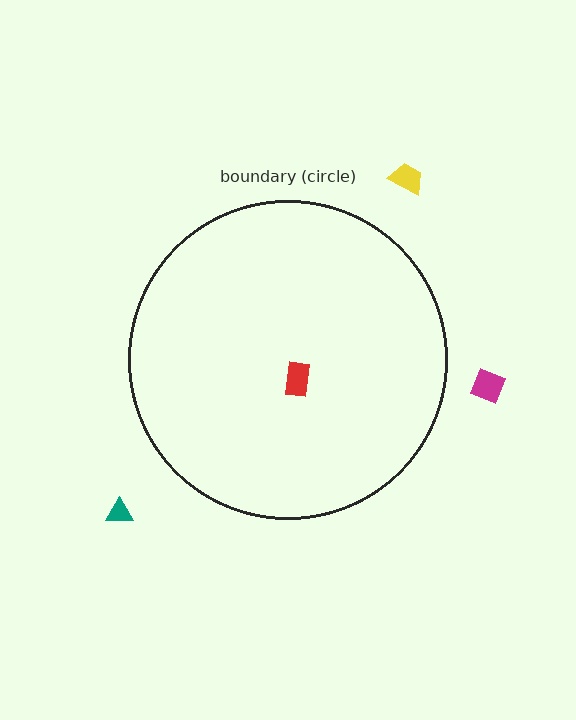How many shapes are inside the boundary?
1 inside, 3 outside.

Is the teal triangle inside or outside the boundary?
Outside.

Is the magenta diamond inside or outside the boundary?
Outside.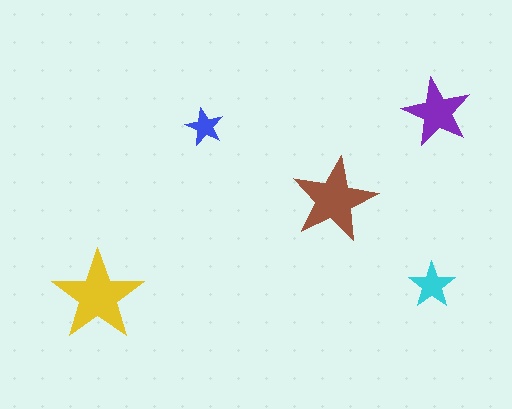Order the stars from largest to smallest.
the yellow one, the brown one, the purple one, the cyan one, the blue one.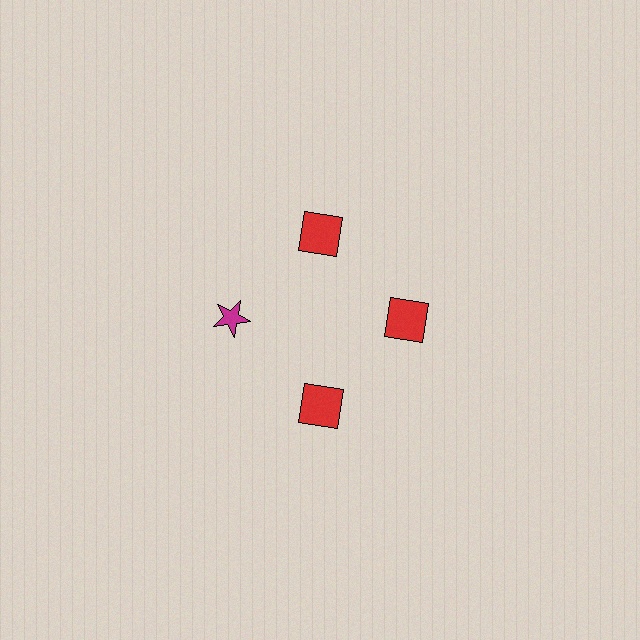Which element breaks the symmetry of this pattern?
The magenta star at roughly the 9 o'clock position breaks the symmetry. All other shapes are red squares.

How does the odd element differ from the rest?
It differs in both color (magenta instead of red) and shape (star instead of square).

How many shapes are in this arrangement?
There are 4 shapes arranged in a ring pattern.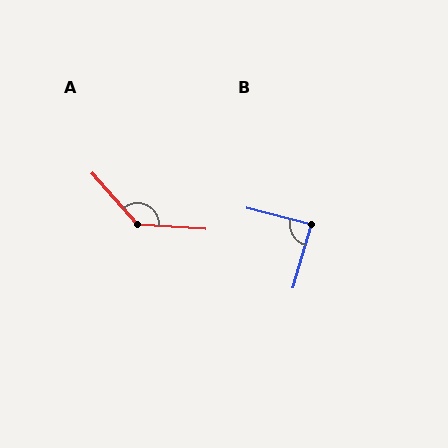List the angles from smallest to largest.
B (88°), A (135°).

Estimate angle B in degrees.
Approximately 88 degrees.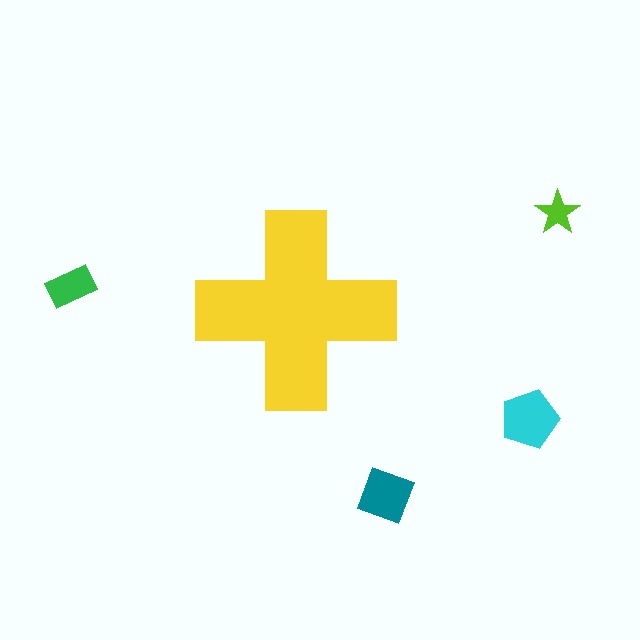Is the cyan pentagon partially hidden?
No, the cyan pentagon is fully visible.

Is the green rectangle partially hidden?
No, the green rectangle is fully visible.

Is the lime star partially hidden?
No, the lime star is fully visible.